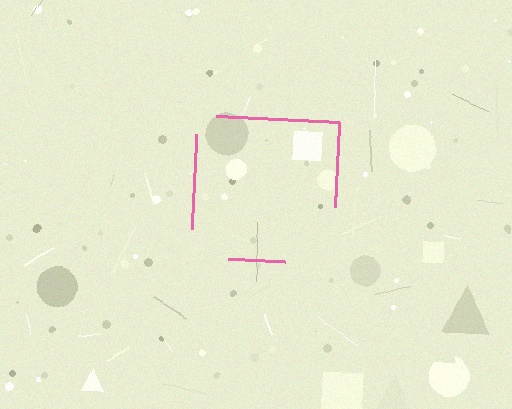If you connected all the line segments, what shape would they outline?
They would outline a square.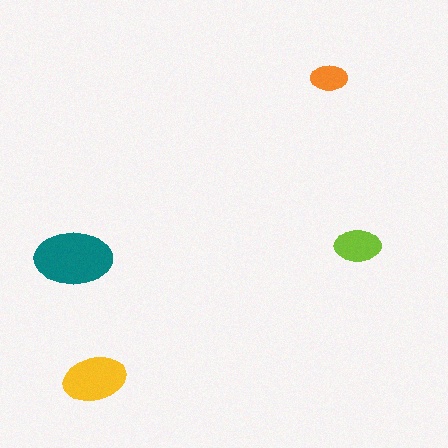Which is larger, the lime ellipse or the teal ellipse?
The teal one.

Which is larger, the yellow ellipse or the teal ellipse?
The teal one.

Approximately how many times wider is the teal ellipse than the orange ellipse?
About 2 times wider.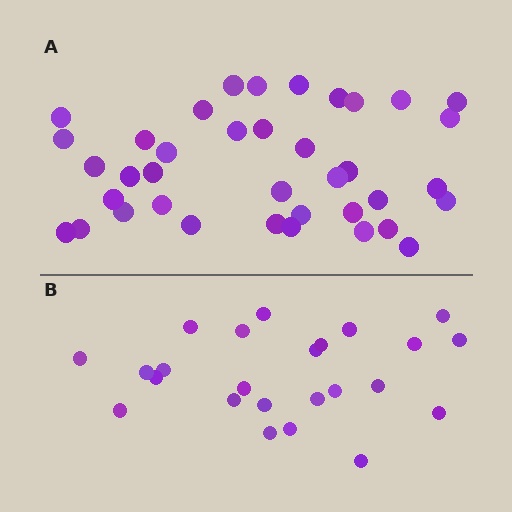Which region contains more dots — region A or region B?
Region A (the top region) has more dots.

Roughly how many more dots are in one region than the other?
Region A has approximately 15 more dots than region B.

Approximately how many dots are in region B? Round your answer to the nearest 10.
About 20 dots. (The exact count is 24, which rounds to 20.)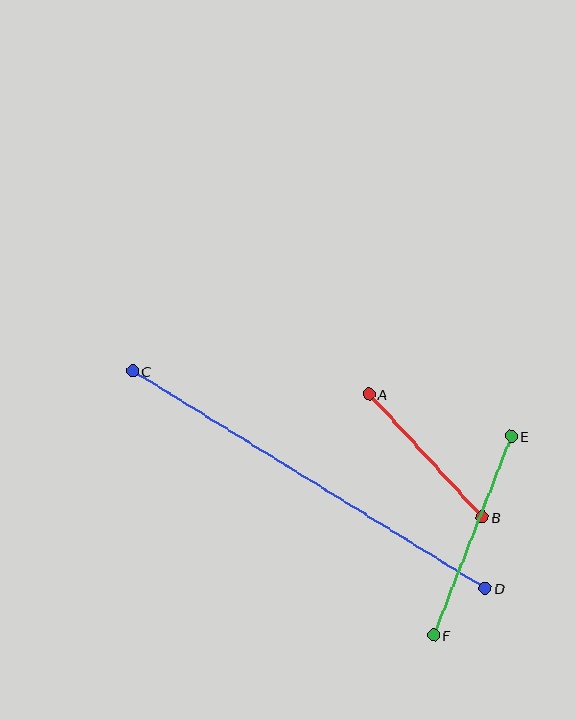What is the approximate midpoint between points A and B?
The midpoint is at approximately (426, 456) pixels.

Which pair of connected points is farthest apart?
Points C and D are farthest apart.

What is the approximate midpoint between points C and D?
The midpoint is at approximately (309, 480) pixels.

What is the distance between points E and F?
The distance is approximately 213 pixels.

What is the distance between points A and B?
The distance is approximately 167 pixels.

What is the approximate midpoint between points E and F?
The midpoint is at approximately (472, 536) pixels.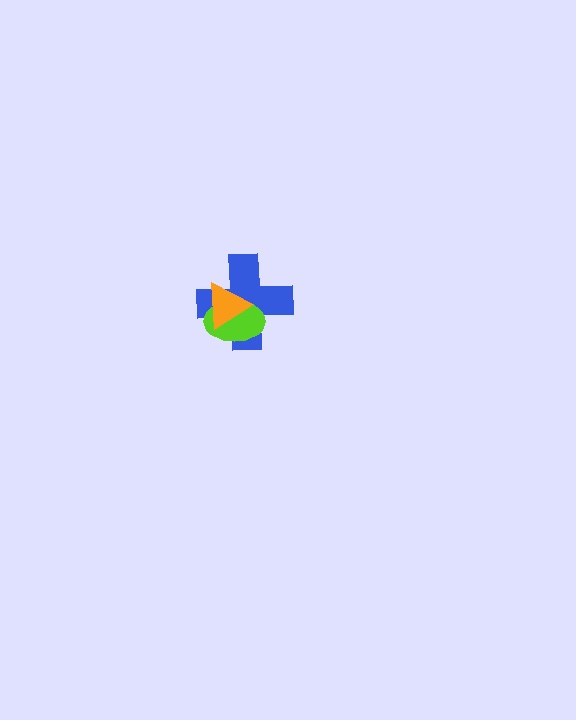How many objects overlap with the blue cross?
2 objects overlap with the blue cross.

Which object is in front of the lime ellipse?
The orange triangle is in front of the lime ellipse.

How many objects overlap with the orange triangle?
2 objects overlap with the orange triangle.